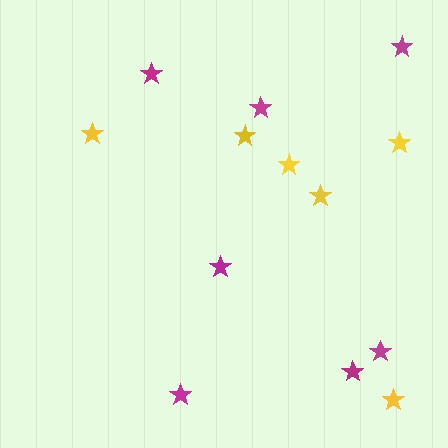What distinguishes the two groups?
There are 2 groups: one group of yellow stars (6) and one group of magenta stars (7).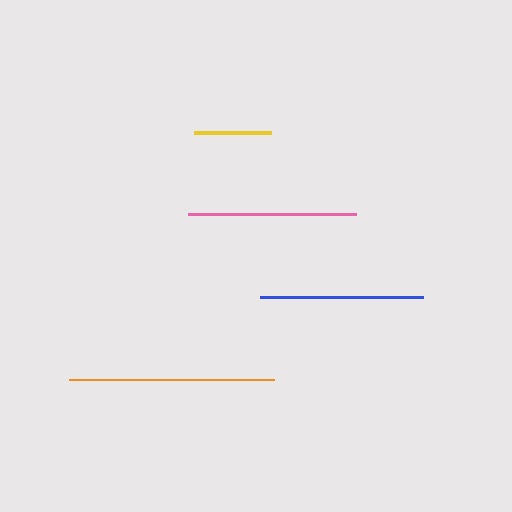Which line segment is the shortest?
The yellow line is the shortest at approximately 77 pixels.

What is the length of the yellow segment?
The yellow segment is approximately 77 pixels long.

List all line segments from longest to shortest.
From longest to shortest: orange, pink, blue, yellow.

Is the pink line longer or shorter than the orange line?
The orange line is longer than the pink line.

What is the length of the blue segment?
The blue segment is approximately 162 pixels long.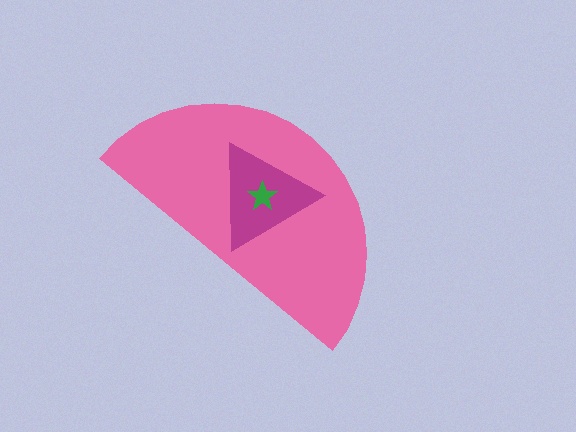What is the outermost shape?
The pink semicircle.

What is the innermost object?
The green star.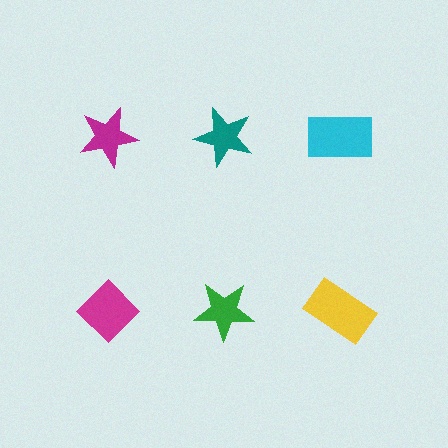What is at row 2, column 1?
A magenta diamond.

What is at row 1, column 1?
A magenta star.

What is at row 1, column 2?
A teal star.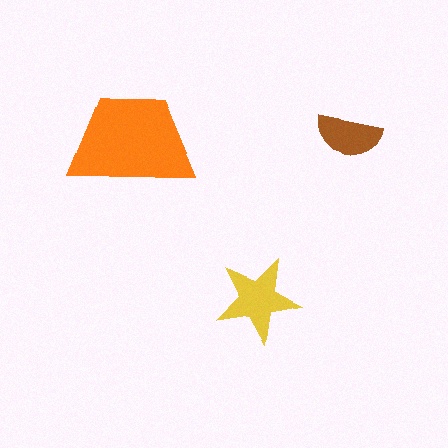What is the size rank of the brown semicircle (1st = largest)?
3rd.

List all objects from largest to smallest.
The orange trapezoid, the yellow star, the brown semicircle.